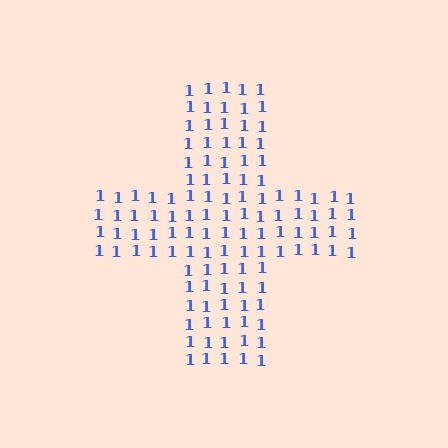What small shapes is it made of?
It is made of small digit 1's.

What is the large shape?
The large shape is a cross.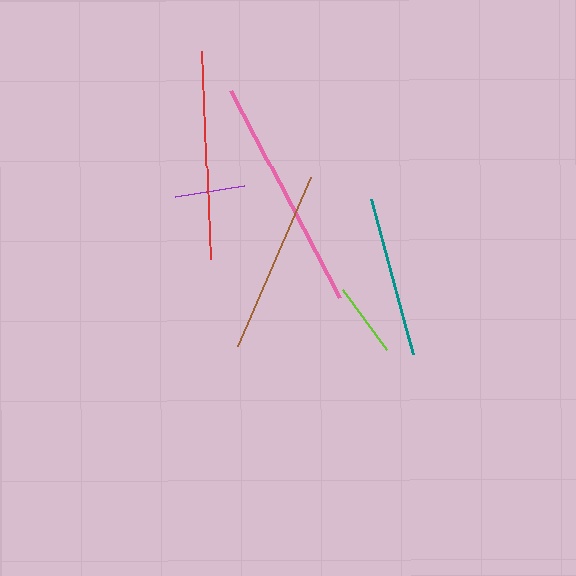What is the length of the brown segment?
The brown segment is approximately 184 pixels long.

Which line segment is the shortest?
The purple line is the shortest at approximately 70 pixels.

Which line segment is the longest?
The pink line is the longest at approximately 234 pixels.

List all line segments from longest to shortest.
From longest to shortest: pink, red, brown, teal, lime, purple.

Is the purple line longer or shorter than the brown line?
The brown line is longer than the purple line.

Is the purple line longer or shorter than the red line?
The red line is longer than the purple line.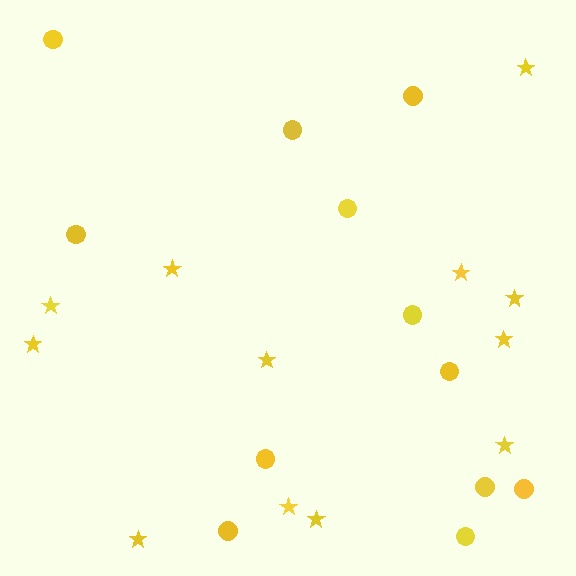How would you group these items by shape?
There are 2 groups: one group of stars (12) and one group of circles (12).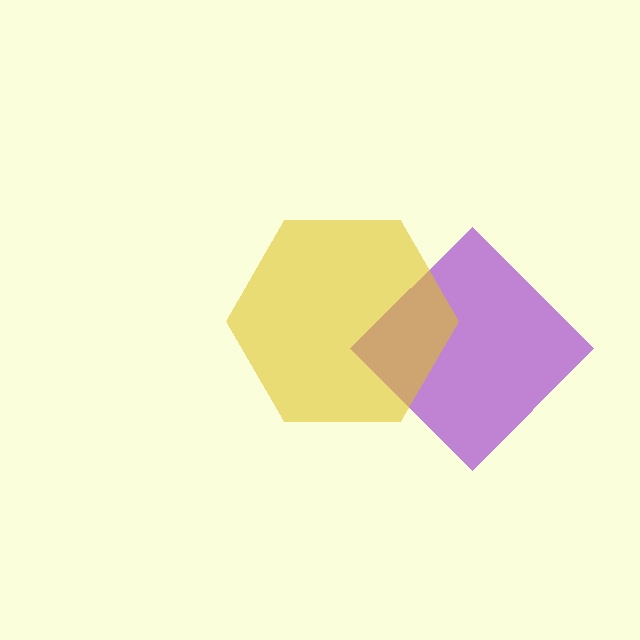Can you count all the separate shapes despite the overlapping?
Yes, there are 2 separate shapes.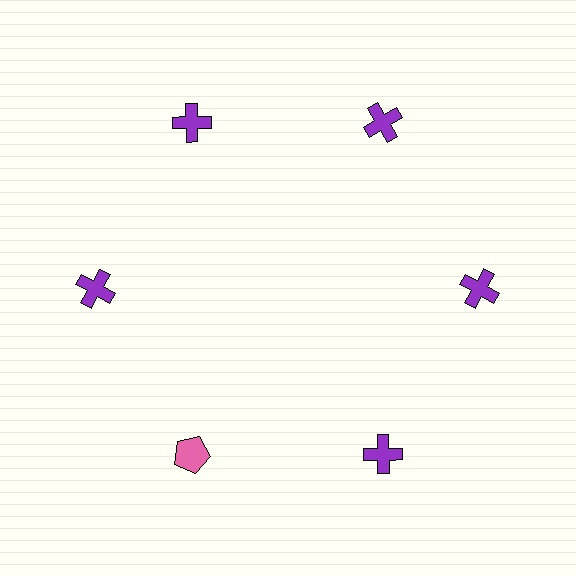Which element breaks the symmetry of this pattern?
The pink pentagon at roughly the 7 o'clock position breaks the symmetry. All other shapes are purple crosses.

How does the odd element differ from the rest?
It differs in both color (pink instead of purple) and shape (pentagon instead of cross).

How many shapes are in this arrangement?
There are 6 shapes arranged in a ring pattern.